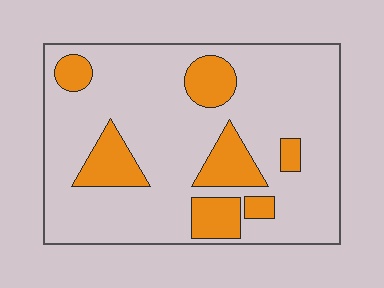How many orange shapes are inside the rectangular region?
7.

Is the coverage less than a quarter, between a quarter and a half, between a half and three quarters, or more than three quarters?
Less than a quarter.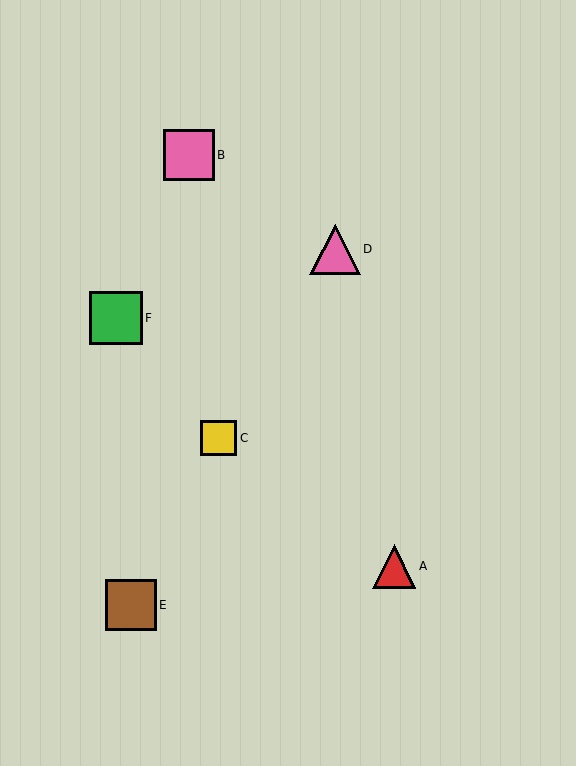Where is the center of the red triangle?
The center of the red triangle is at (394, 566).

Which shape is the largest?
The green square (labeled F) is the largest.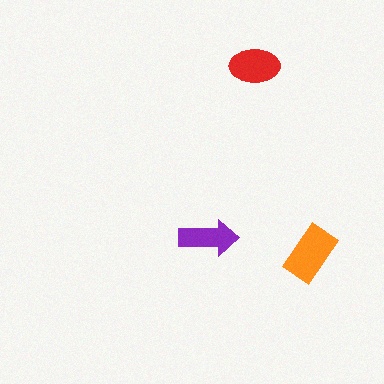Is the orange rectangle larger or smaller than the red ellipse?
Larger.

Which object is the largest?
The orange rectangle.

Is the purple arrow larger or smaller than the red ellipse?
Smaller.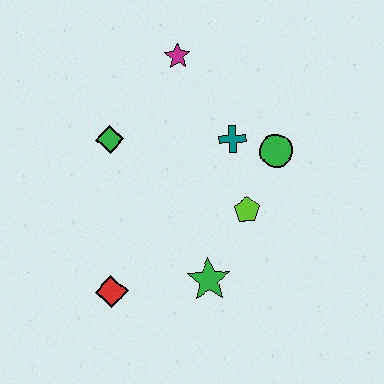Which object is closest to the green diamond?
The magenta star is closest to the green diamond.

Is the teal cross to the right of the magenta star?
Yes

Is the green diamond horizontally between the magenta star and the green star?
No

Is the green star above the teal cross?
No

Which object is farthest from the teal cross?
The red diamond is farthest from the teal cross.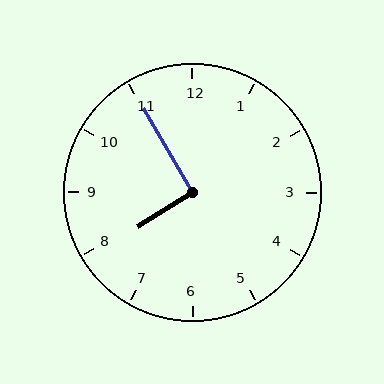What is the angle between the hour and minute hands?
Approximately 92 degrees.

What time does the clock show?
7:55.